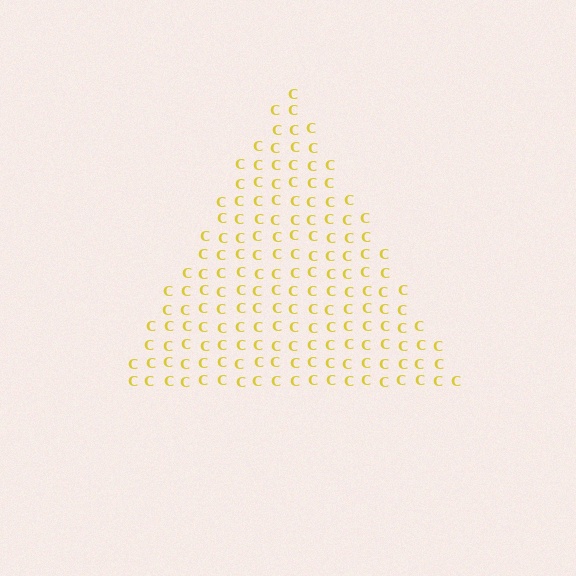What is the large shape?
The large shape is a triangle.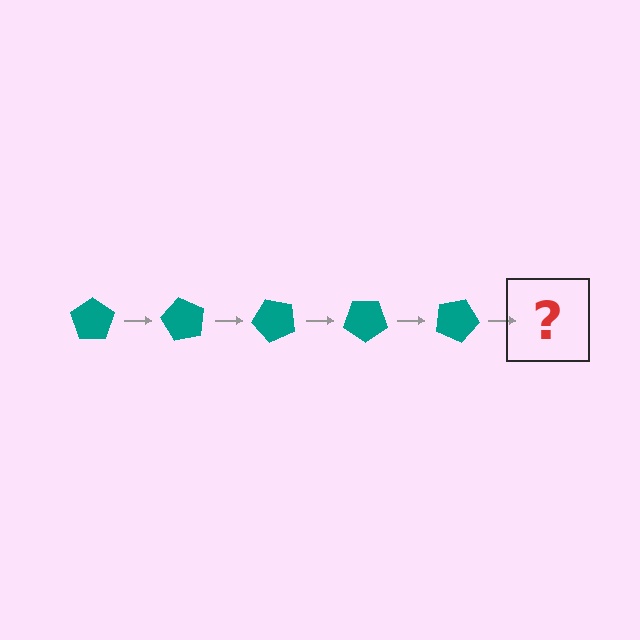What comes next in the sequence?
The next element should be a teal pentagon rotated 300 degrees.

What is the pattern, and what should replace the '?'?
The pattern is that the pentagon rotates 60 degrees each step. The '?' should be a teal pentagon rotated 300 degrees.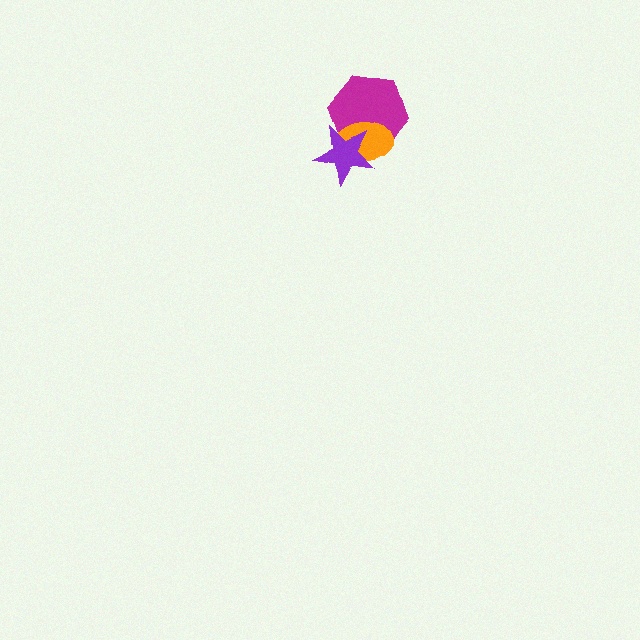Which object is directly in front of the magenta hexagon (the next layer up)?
The orange ellipse is directly in front of the magenta hexagon.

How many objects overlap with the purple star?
2 objects overlap with the purple star.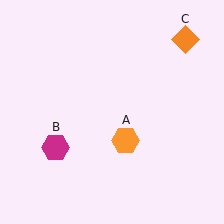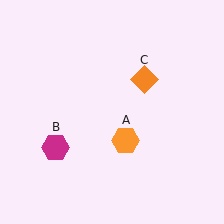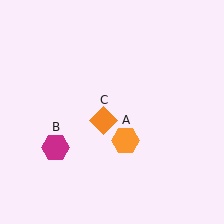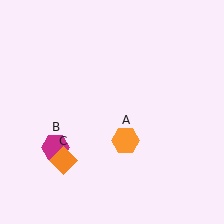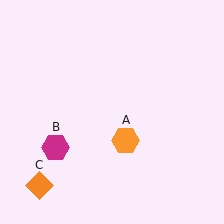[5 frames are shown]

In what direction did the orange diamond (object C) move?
The orange diamond (object C) moved down and to the left.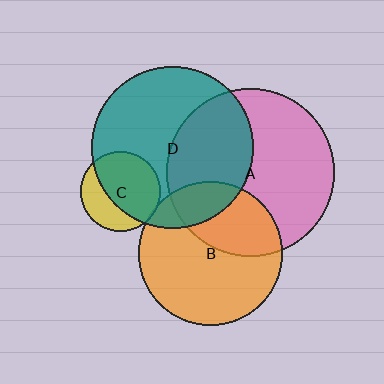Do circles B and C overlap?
Yes.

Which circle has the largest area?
Circle A (pink).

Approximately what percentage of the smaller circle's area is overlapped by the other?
Approximately 5%.